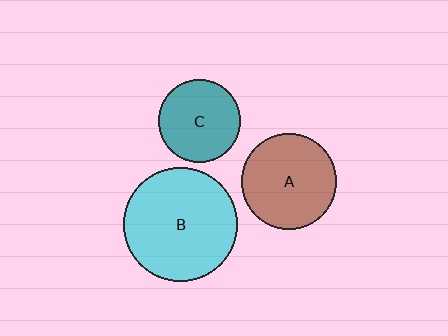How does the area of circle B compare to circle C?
Approximately 1.9 times.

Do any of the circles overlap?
No, none of the circles overlap.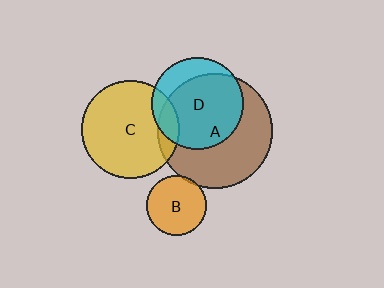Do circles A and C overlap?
Yes.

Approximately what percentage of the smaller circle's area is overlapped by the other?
Approximately 10%.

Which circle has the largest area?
Circle A (brown).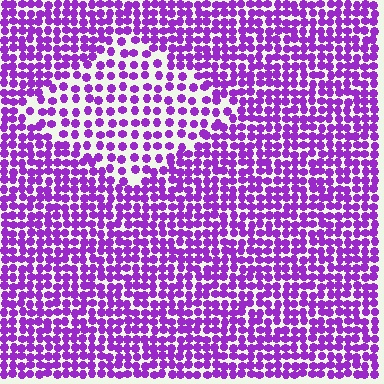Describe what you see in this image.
The image contains small purple elements arranged at two different densities. A diamond-shaped region is visible where the elements are less densely packed than the surrounding area.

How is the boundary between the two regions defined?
The boundary is defined by a change in element density (approximately 1.8x ratio). All elements are the same color, size, and shape.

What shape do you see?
I see a diamond.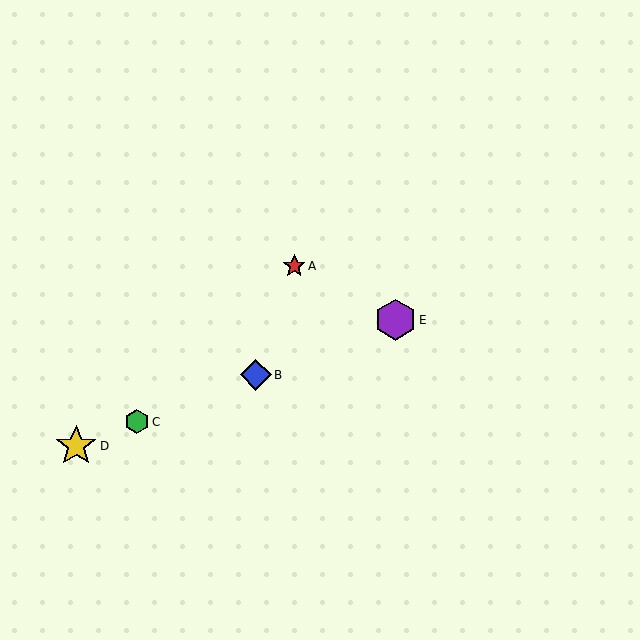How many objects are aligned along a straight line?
4 objects (B, C, D, E) are aligned along a straight line.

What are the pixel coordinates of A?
Object A is at (294, 266).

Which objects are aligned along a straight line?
Objects B, C, D, E are aligned along a straight line.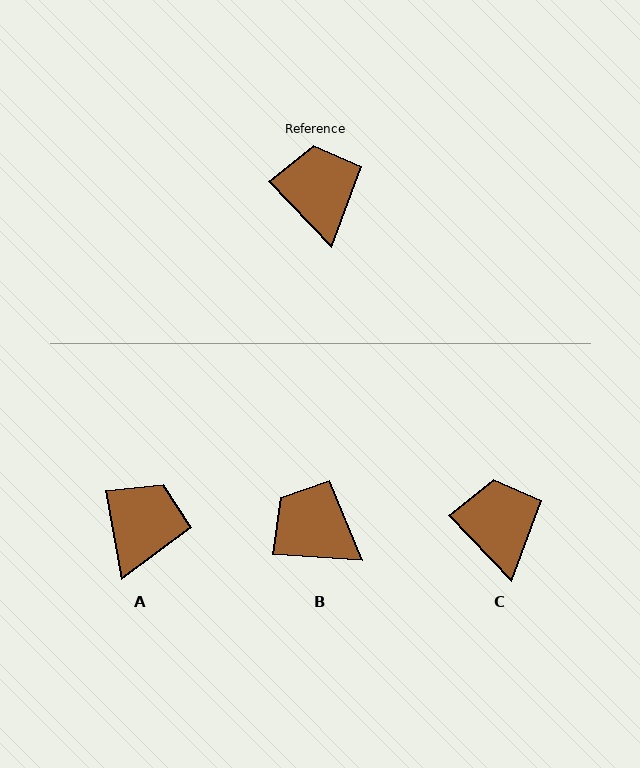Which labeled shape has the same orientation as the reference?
C.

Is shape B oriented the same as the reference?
No, it is off by about 43 degrees.